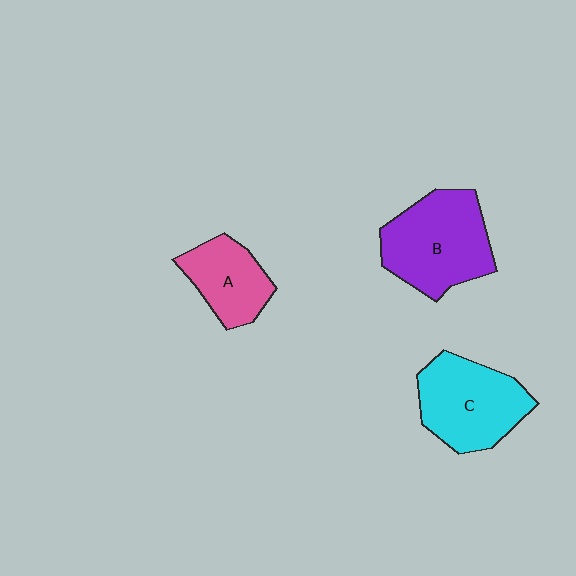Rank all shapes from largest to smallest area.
From largest to smallest: B (purple), C (cyan), A (pink).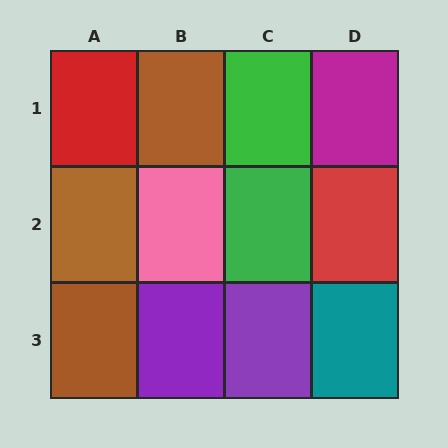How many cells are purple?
2 cells are purple.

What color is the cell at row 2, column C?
Green.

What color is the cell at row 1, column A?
Red.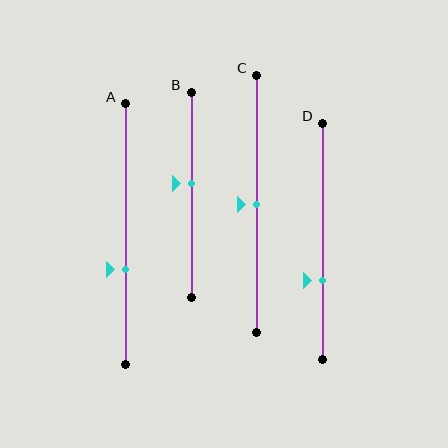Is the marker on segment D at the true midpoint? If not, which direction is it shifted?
No, the marker on segment D is shifted downward by about 17% of the segment length.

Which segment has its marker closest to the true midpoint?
Segment C has its marker closest to the true midpoint.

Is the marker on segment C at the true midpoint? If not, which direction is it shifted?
Yes, the marker on segment C is at the true midpoint.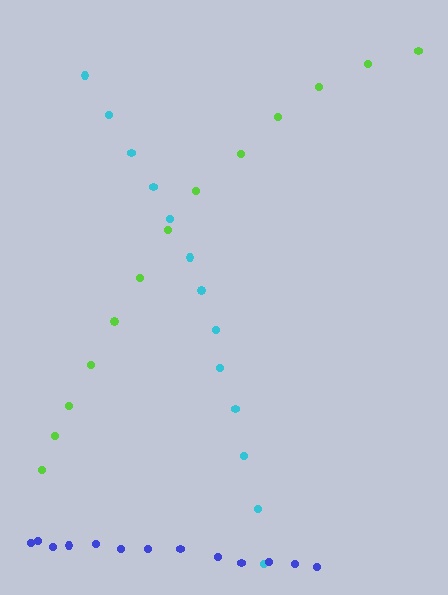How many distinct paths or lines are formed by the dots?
There are 3 distinct paths.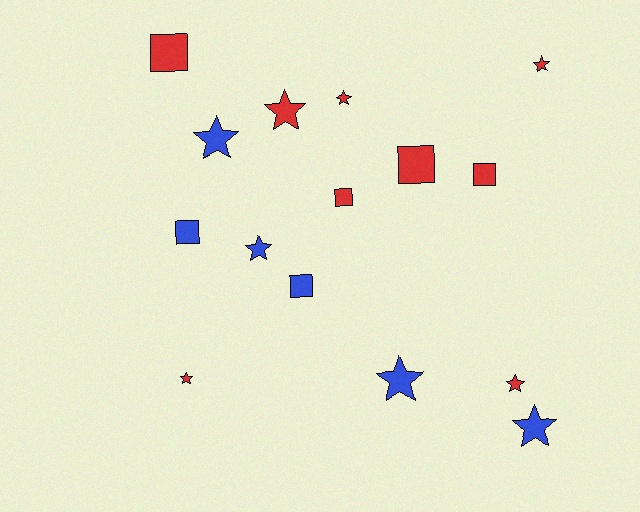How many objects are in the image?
There are 15 objects.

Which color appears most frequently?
Red, with 9 objects.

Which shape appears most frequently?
Star, with 9 objects.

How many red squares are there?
There are 4 red squares.